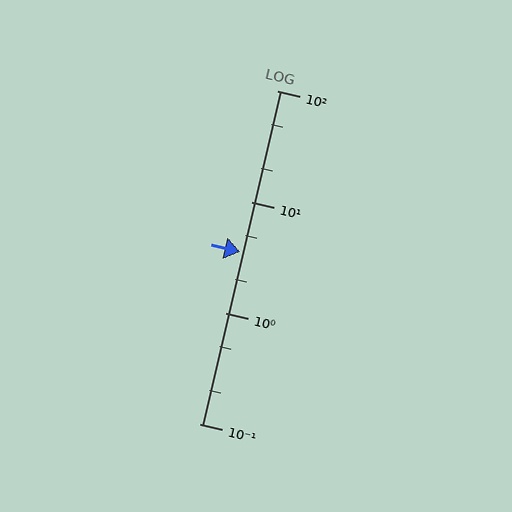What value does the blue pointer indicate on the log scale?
The pointer indicates approximately 3.5.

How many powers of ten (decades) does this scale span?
The scale spans 3 decades, from 0.1 to 100.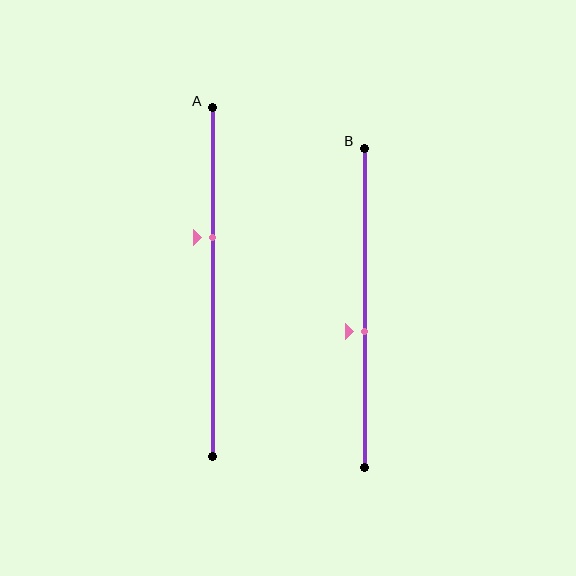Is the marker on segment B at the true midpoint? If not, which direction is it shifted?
No, the marker on segment B is shifted downward by about 7% of the segment length.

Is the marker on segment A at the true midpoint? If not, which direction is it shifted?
No, the marker on segment A is shifted upward by about 13% of the segment length.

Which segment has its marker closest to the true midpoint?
Segment B has its marker closest to the true midpoint.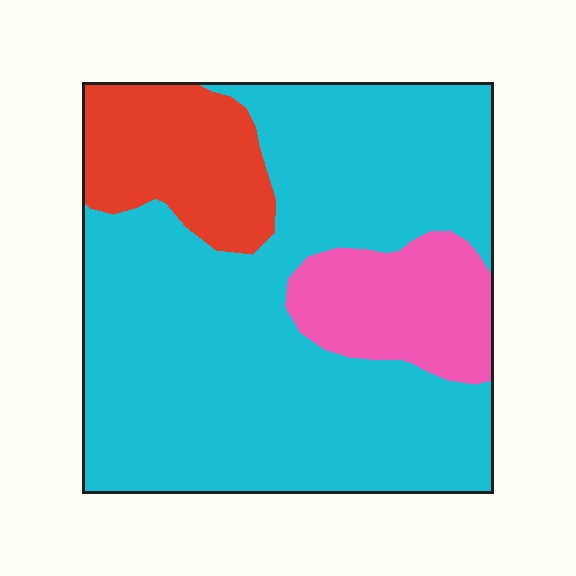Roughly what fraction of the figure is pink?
Pink covers around 15% of the figure.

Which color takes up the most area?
Cyan, at roughly 70%.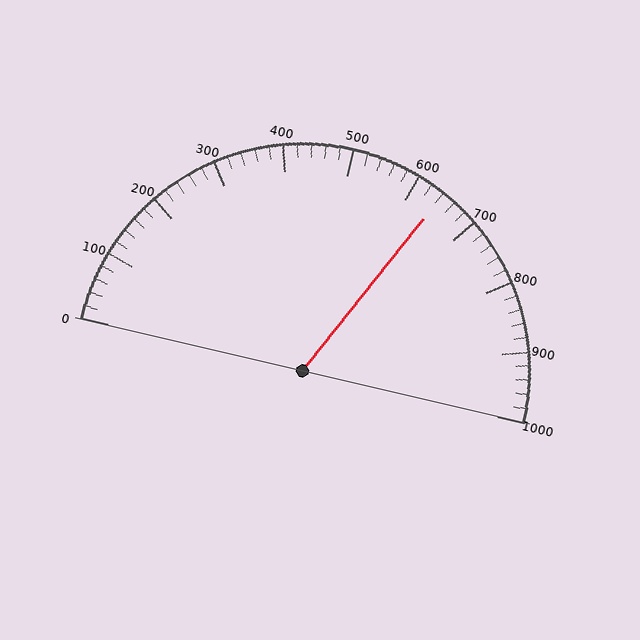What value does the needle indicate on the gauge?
The needle indicates approximately 640.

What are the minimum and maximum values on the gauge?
The gauge ranges from 0 to 1000.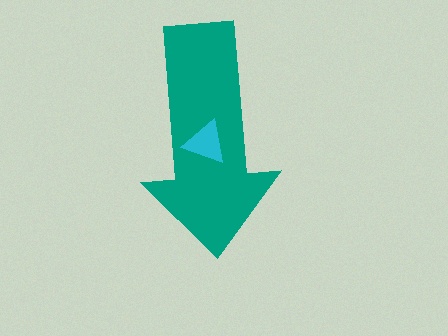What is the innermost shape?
The cyan triangle.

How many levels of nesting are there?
2.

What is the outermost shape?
The teal arrow.